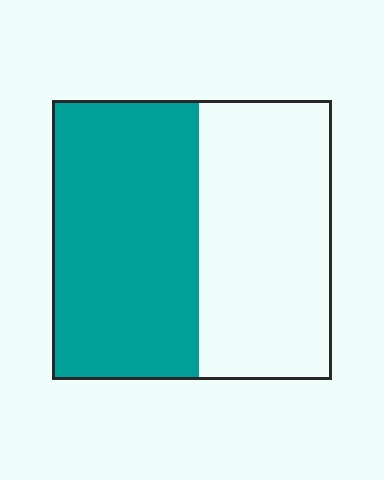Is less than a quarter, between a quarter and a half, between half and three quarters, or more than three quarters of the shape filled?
Between half and three quarters.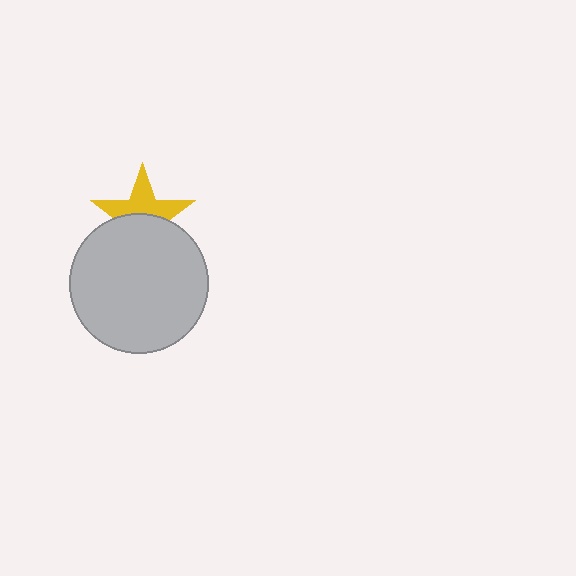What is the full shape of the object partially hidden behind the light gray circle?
The partially hidden object is a yellow star.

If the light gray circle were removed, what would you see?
You would see the complete yellow star.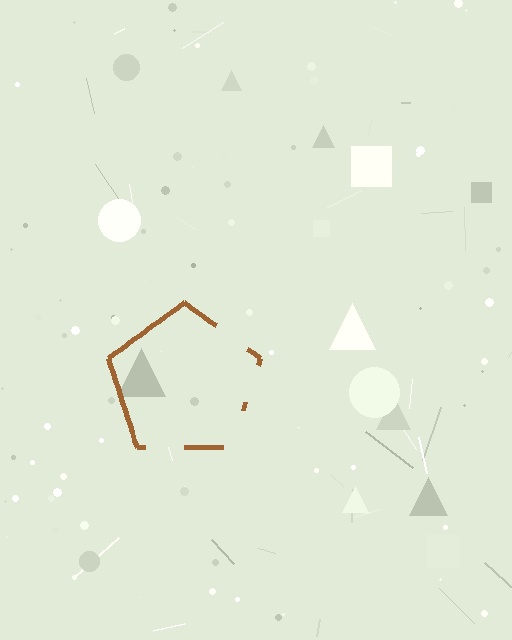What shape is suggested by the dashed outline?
The dashed outline suggests a pentagon.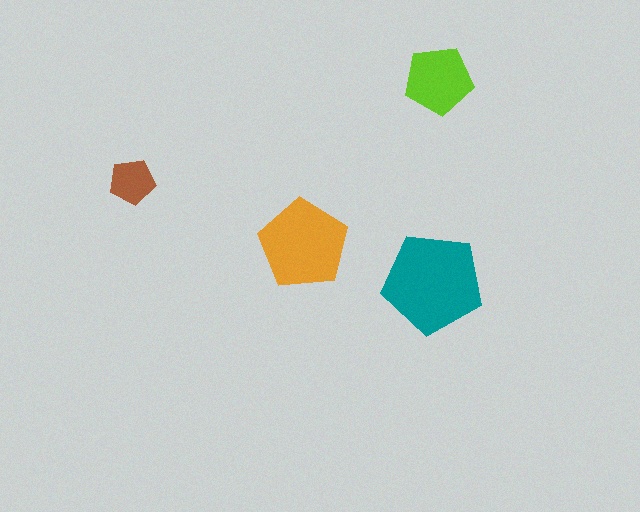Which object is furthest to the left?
The brown pentagon is leftmost.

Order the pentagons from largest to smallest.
the teal one, the orange one, the lime one, the brown one.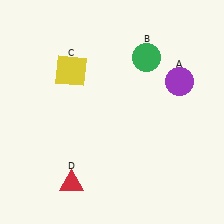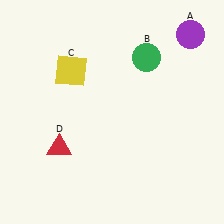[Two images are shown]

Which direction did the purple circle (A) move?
The purple circle (A) moved up.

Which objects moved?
The objects that moved are: the purple circle (A), the red triangle (D).